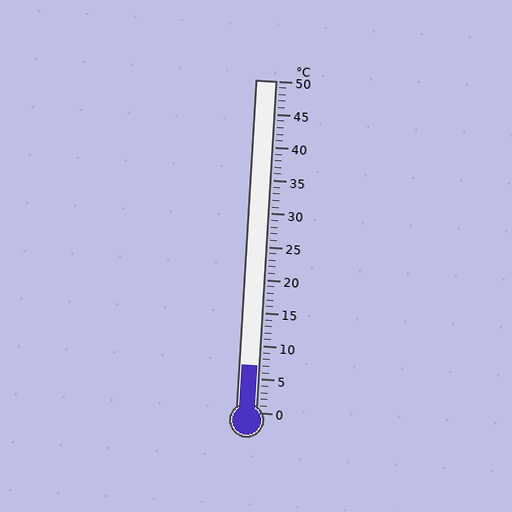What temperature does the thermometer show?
The thermometer shows approximately 7°C.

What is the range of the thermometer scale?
The thermometer scale ranges from 0°C to 50°C.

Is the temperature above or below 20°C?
The temperature is below 20°C.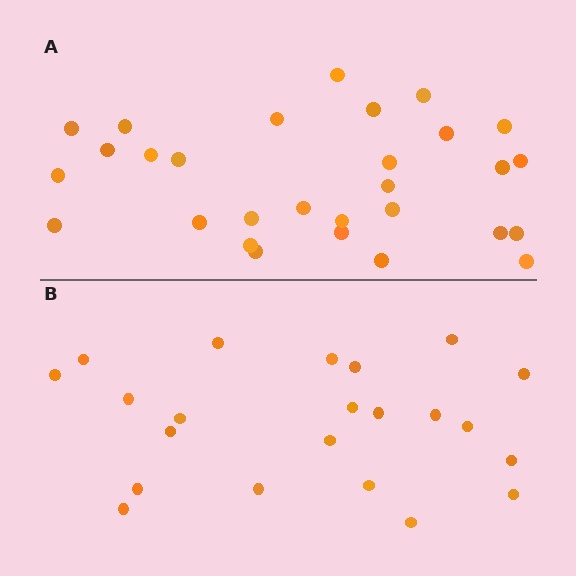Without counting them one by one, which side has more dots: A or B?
Region A (the top region) has more dots.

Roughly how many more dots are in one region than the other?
Region A has roughly 8 or so more dots than region B.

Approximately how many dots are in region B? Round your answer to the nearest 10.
About 20 dots. (The exact count is 22, which rounds to 20.)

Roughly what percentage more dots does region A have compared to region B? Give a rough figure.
About 30% more.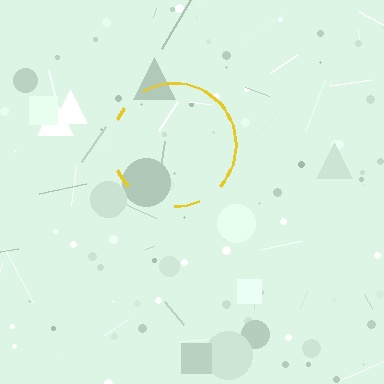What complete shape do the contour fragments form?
The contour fragments form a circle.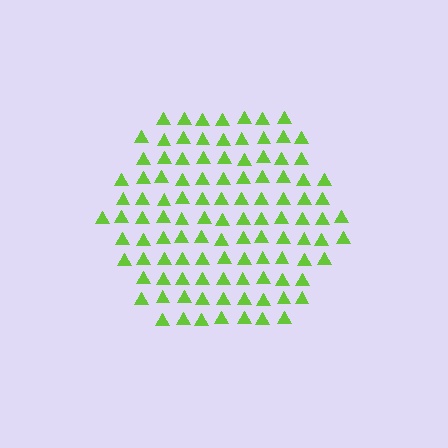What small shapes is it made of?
It is made of small triangles.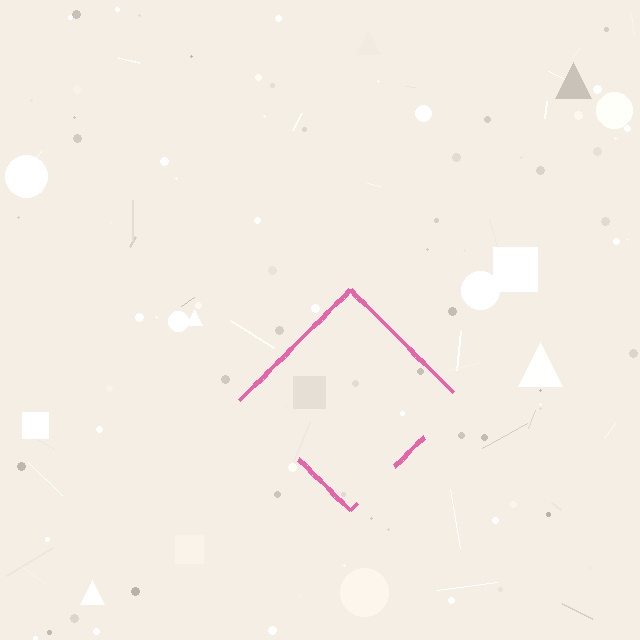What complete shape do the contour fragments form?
The contour fragments form a diamond.